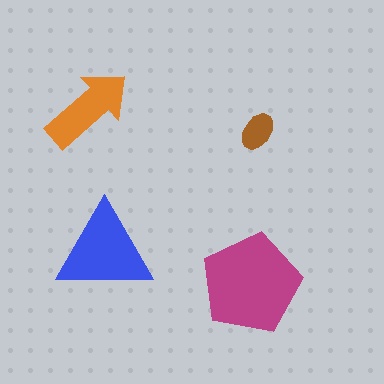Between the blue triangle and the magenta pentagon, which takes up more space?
The magenta pentagon.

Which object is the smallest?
The brown ellipse.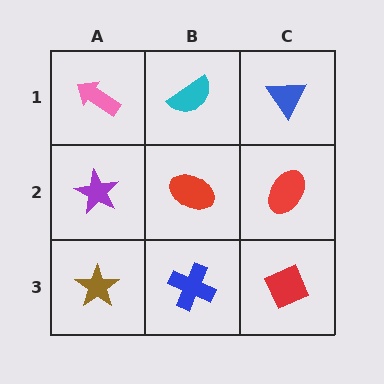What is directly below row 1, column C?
A red ellipse.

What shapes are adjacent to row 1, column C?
A red ellipse (row 2, column C), a cyan semicircle (row 1, column B).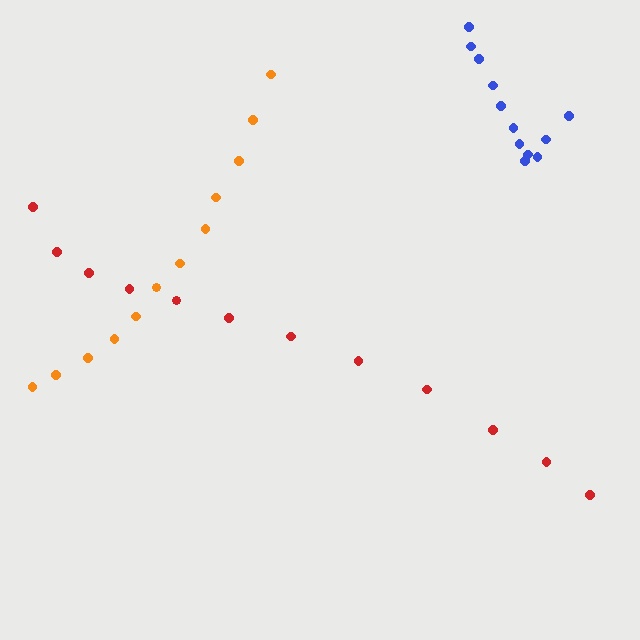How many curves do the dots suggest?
There are 3 distinct paths.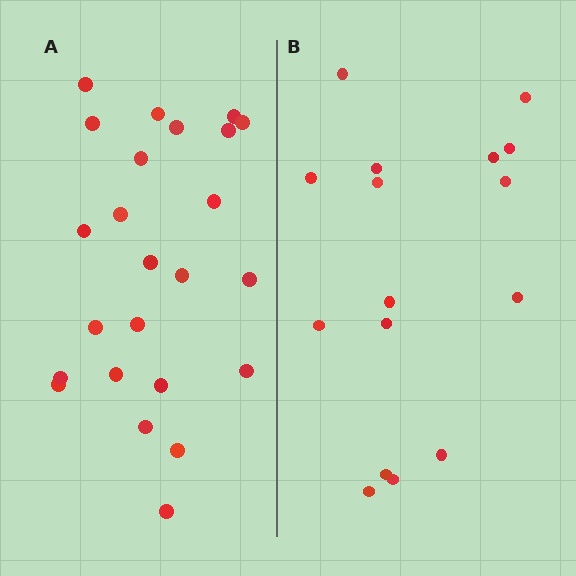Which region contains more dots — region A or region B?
Region A (the left region) has more dots.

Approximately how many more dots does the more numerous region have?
Region A has roughly 8 or so more dots than region B.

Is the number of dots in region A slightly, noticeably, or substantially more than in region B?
Region A has substantially more. The ratio is roughly 1.5 to 1.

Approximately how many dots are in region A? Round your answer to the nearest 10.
About 20 dots. (The exact count is 24, which rounds to 20.)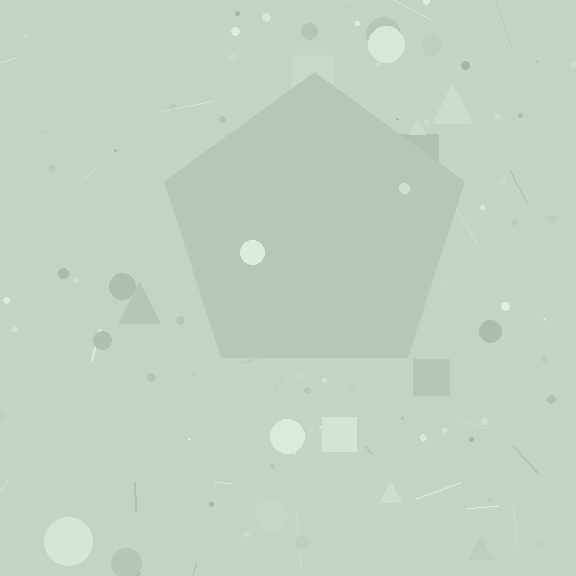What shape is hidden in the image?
A pentagon is hidden in the image.